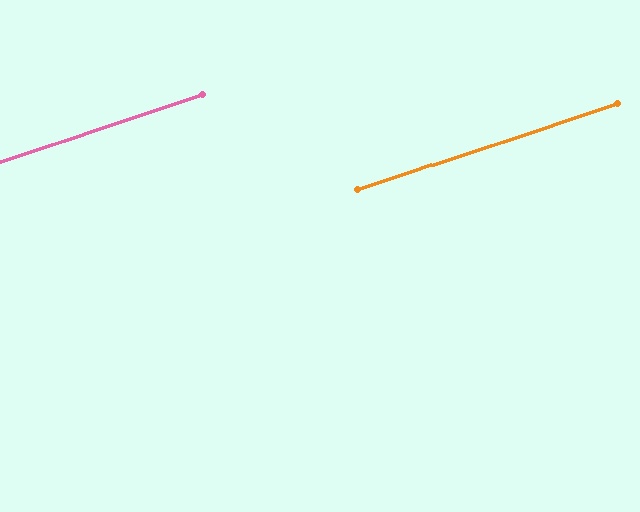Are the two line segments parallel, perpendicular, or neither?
Parallel — their directions differ by only 0.2°.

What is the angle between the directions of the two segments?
Approximately 0 degrees.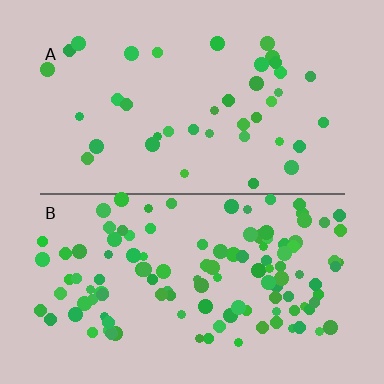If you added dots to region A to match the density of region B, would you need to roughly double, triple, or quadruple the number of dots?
Approximately triple.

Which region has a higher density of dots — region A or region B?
B (the bottom).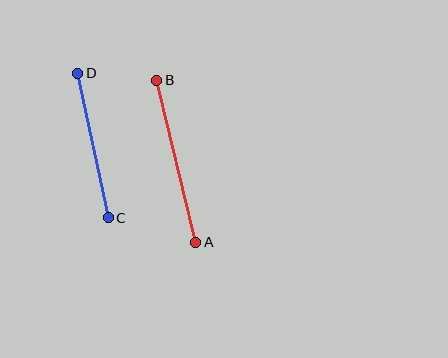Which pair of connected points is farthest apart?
Points A and B are farthest apart.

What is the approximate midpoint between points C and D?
The midpoint is at approximately (93, 146) pixels.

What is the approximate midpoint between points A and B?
The midpoint is at approximately (176, 161) pixels.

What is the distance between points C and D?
The distance is approximately 148 pixels.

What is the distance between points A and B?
The distance is approximately 167 pixels.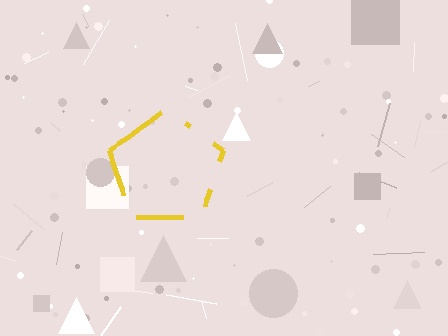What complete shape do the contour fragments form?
The contour fragments form a pentagon.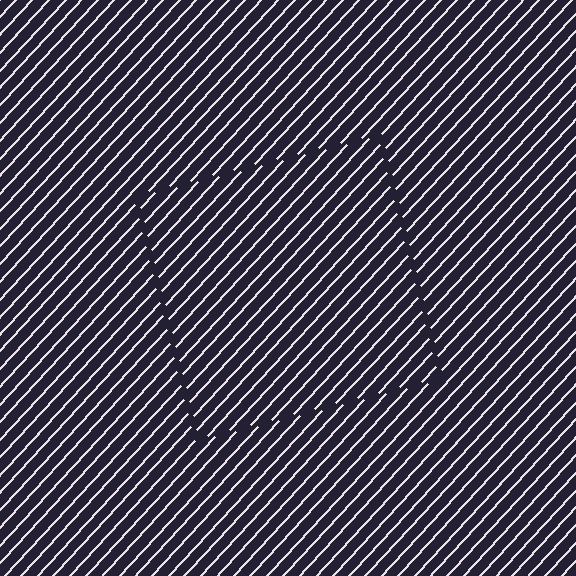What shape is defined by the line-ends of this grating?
An illusory square. The interior of the shape contains the same grating, shifted by half a period — the contour is defined by the phase discontinuity where line-ends from the inner and outer gratings abut.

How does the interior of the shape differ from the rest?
The interior of the shape contains the same grating, shifted by half a period — the contour is defined by the phase discontinuity where line-ends from the inner and outer gratings abut.